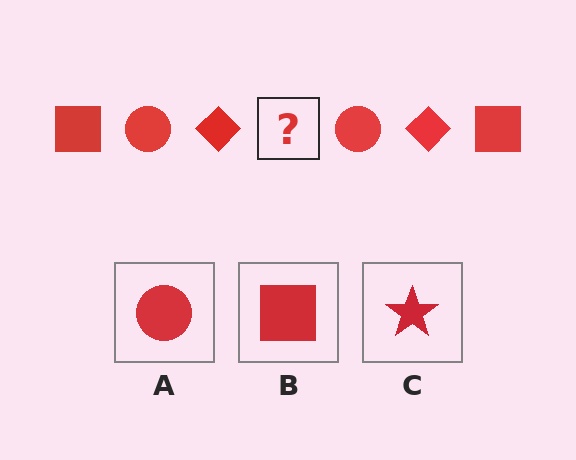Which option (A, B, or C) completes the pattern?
B.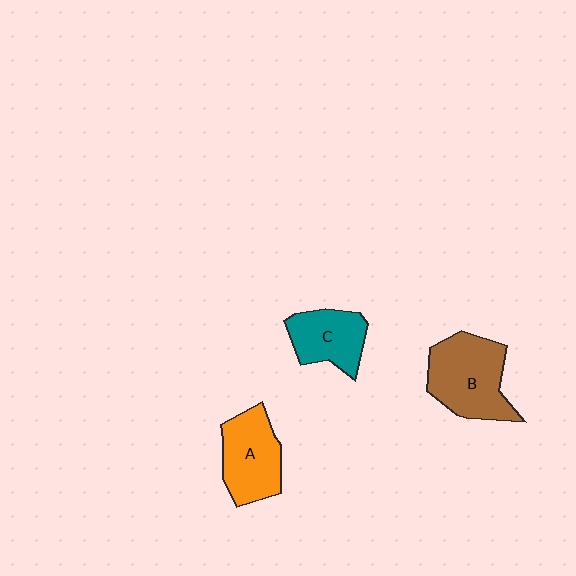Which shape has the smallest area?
Shape C (teal).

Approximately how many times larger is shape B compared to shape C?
Approximately 1.5 times.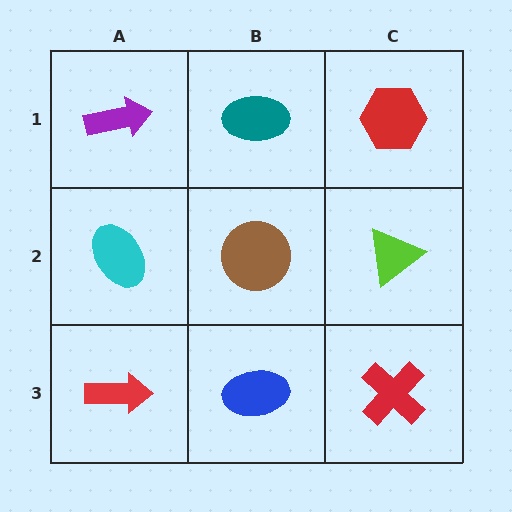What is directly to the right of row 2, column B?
A lime triangle.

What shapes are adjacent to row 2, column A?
A purple arrow (row 1, column A), a red arrow (row 3, column A), a brown circle (row 2, column B).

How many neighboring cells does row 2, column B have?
4.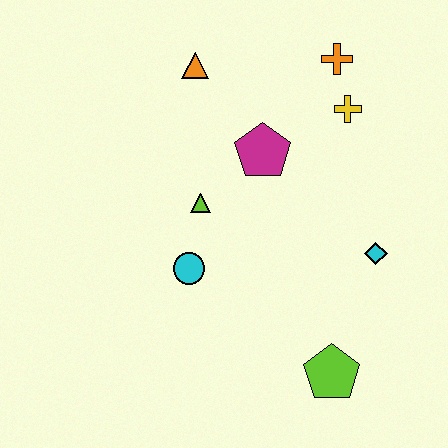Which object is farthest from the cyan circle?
The orange cross is farthest from the cyan circle.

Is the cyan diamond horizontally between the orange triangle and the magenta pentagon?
No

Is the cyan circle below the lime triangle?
Yes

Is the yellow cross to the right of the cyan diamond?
No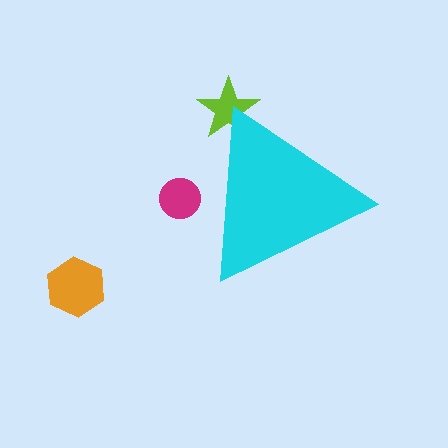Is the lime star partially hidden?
Yes, the lime star is partially hidden behind the cyan triangle.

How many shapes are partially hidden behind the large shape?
2 shapes are partially hidden.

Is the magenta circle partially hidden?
Yes, the magenta circle is partially hidden behind the cyan triangle.